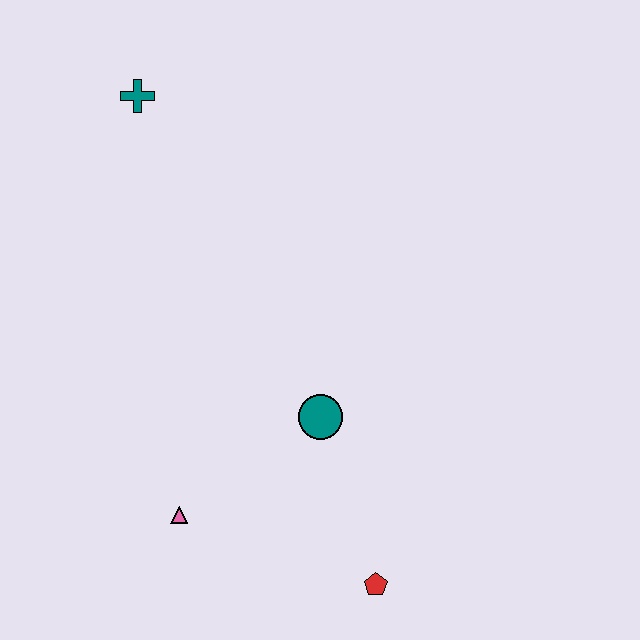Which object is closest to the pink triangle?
The teal circle is closest to the pink triangle.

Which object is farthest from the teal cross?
The red pentagon is farthest from the teal cross.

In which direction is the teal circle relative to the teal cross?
The teal circle is below the teal cross.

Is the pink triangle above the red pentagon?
Yes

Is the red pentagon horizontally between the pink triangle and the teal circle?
No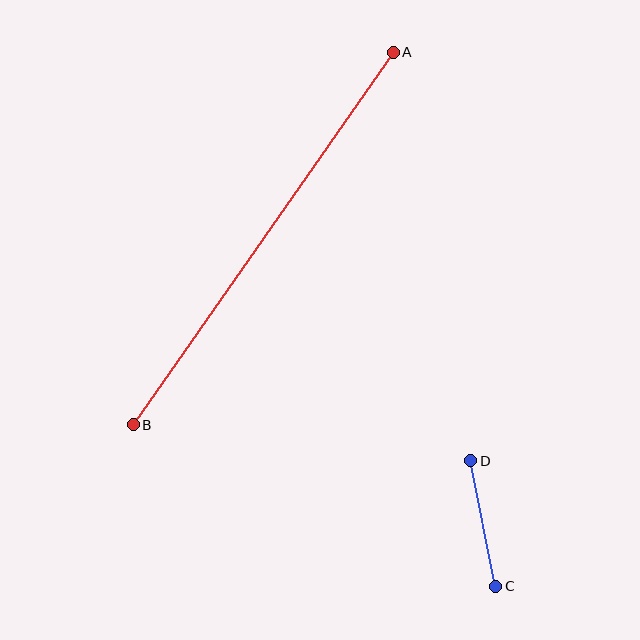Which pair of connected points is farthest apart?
Points A and B are farthest apart.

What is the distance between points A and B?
The distance is approximately 455 pixels.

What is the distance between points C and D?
The distance is approximately 128 pixels.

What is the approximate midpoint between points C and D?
The midpoint is at approximately (483, 524) pixels.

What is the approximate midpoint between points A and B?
The midpoint is at approximately (263, 239) pixels.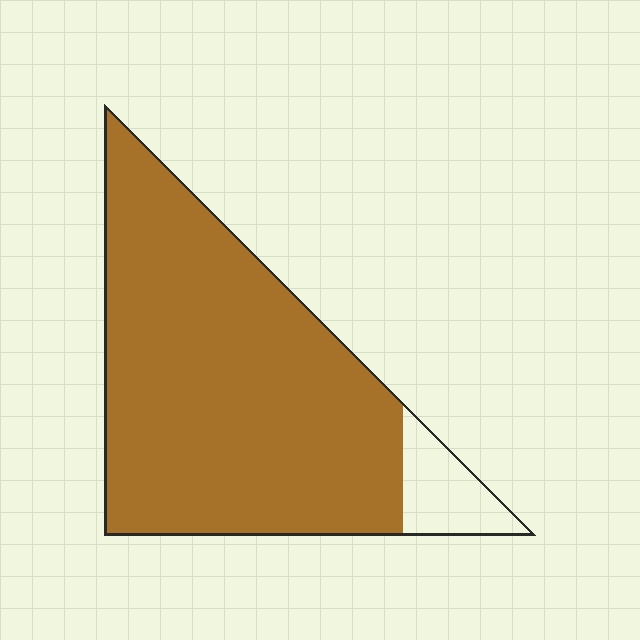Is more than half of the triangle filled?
Yes.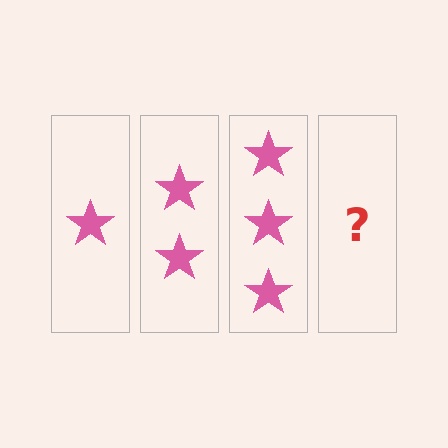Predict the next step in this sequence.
The next step is 4 stars.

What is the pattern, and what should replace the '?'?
The pattern is that each step adds one more star. The '?' should be 4 stars.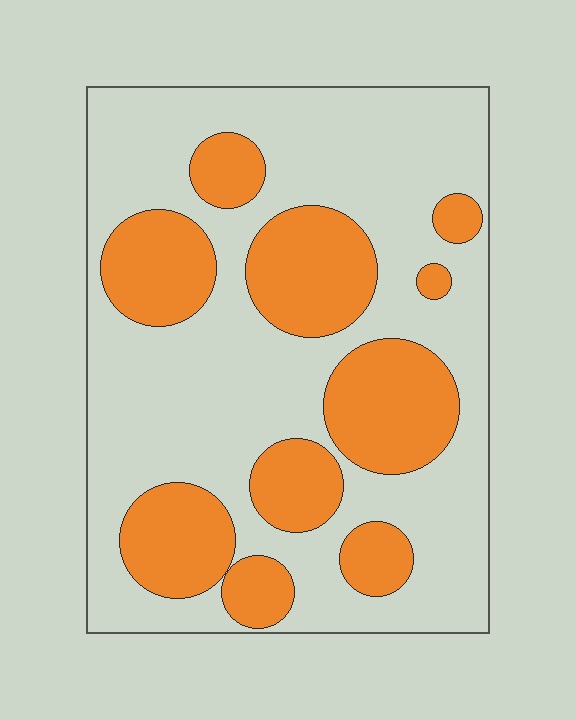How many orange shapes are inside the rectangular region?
10.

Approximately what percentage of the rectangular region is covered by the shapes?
Approximately 35%.